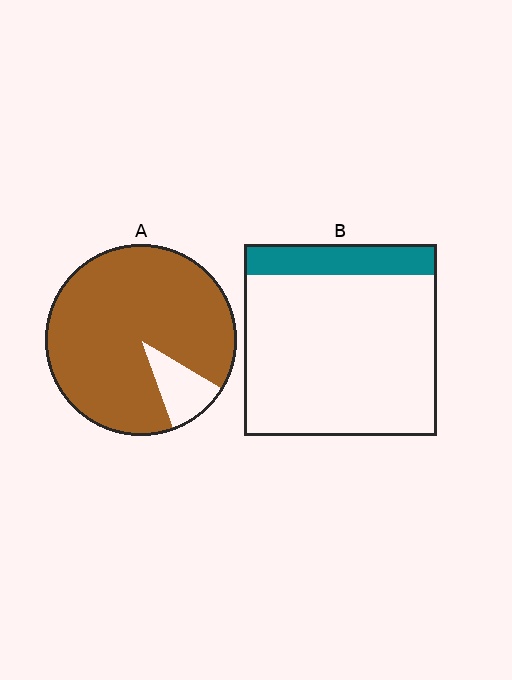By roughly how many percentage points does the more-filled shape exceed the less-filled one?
By roughly 75 percentage points (A over B).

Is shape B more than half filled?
No.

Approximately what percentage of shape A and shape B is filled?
A is approximately 90% and B is approximately 15%.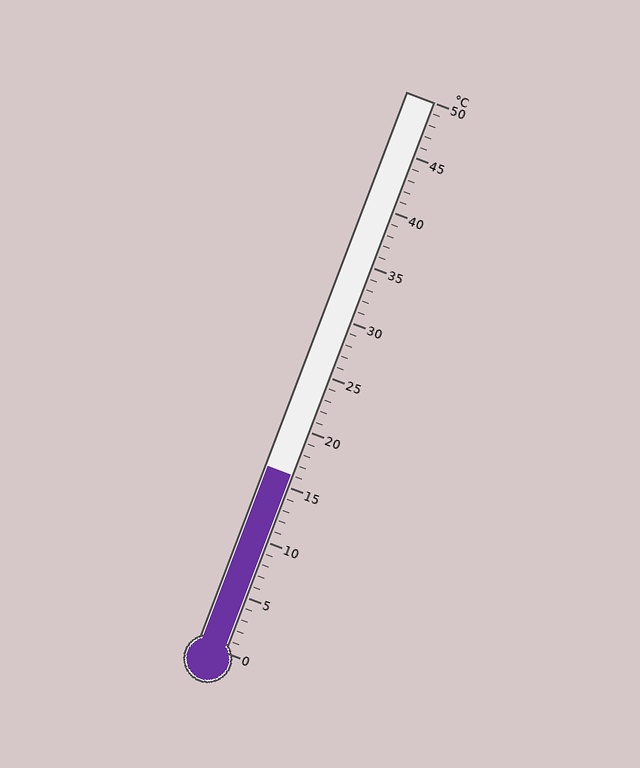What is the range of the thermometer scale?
The thermometer scale ranges from 0°C to 50°C.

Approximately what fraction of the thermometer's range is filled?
The thermometer is filled to approximately 30% of its range.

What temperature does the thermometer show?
The thermometer shows approximately 16°C.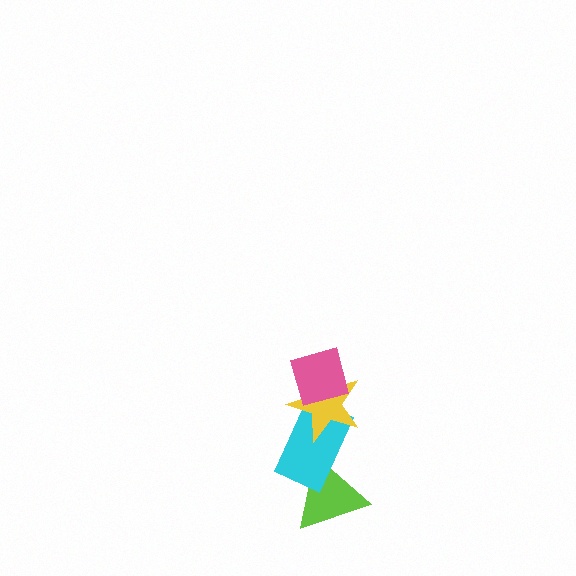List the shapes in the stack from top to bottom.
From top to bottom: the pink square, the yellow star, the cyan rectangle, the lime triangle.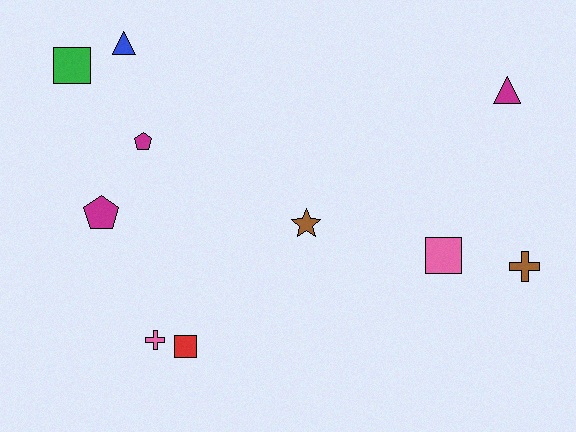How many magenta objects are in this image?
There are 3 magenta objects.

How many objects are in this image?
There are 10 objects.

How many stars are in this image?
There is 1 star.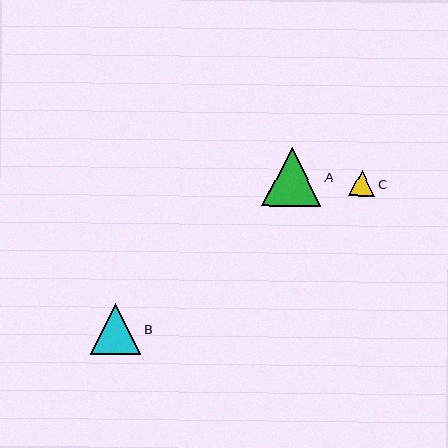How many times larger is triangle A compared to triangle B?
Triangle A is approximately 1.2 times the size of triangle B.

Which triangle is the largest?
Triangle A is the largest with a size of approximately 60 pixels.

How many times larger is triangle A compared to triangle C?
Triangle A is approximately 2.3 times the size of triangle C.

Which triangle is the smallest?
Triangle C is the smallest with a size of approximately 26 pixels.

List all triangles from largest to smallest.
From largest to smallest: A, B, C.